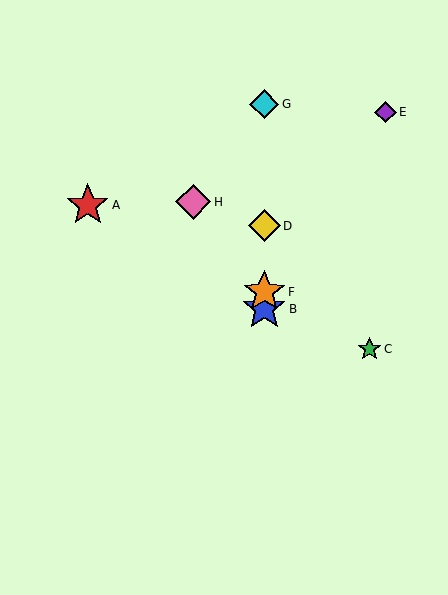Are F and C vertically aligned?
No, F is at x≈264 and C is at x≈370.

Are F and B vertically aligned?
Yes, both are at x≈264.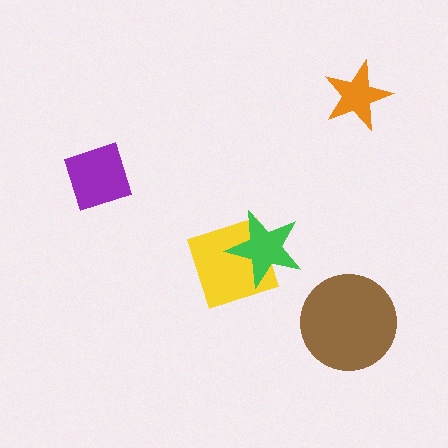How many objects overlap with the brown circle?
0 objects overlap with the brown circle.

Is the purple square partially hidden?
No, no other shape covers it.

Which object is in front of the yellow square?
The green star is in front of the yellow square.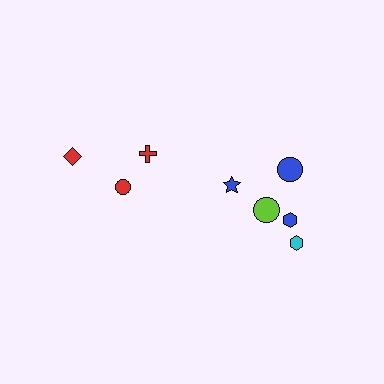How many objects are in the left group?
There are 3 objects.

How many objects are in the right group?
There are 5 objects.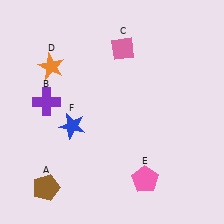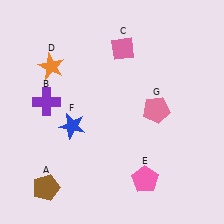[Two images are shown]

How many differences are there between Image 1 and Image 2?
There is 1 difference between the two images.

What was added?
A pink pentagon (G) was added in Image 2.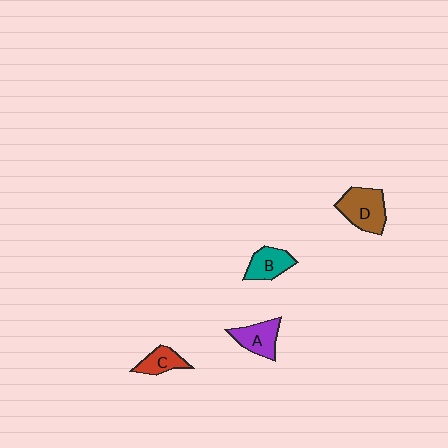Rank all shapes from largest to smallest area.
From largest to smallest: D (brown), A (purple), B (teal), C (red).